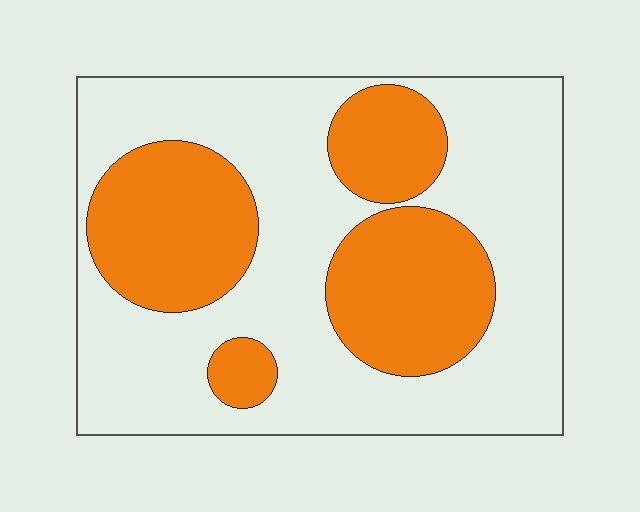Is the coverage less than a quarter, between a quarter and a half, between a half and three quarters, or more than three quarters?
Between a quarter and a half.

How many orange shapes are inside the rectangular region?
4.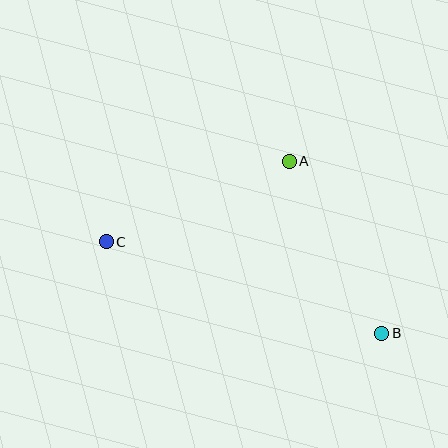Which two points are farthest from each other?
Points B and C are farthest from each other.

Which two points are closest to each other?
Points A and B are closest to each other.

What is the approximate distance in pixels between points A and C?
The distance between A and C is approximately 200 pixels.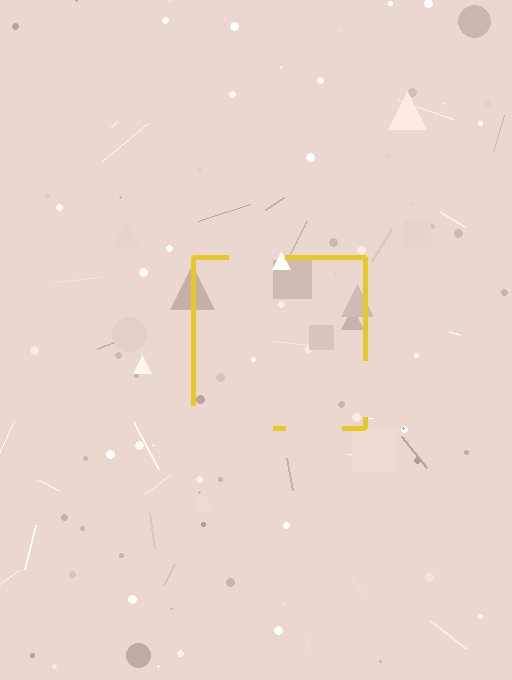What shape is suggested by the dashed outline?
The dashed outline suggests a square.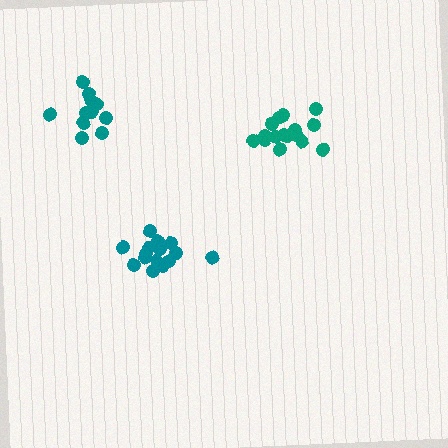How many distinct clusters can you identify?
There are 3 distinct clusters.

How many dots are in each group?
Group 1: 16 dots, Group 2: 17 dots, Group 3: 11 dots (44 total).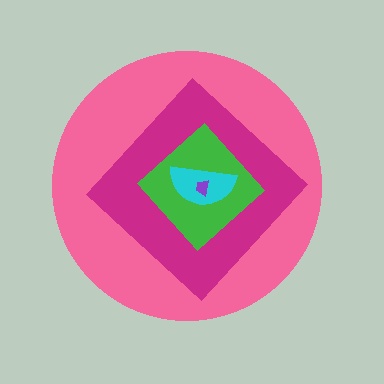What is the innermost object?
The purple trapezoid.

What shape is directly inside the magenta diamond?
The green diamond.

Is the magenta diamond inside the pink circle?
Yes.